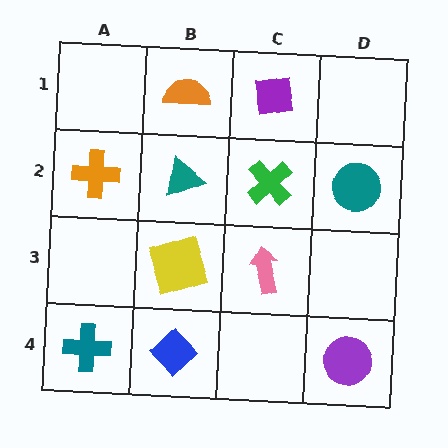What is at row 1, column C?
A purple square.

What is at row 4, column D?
A purple circle.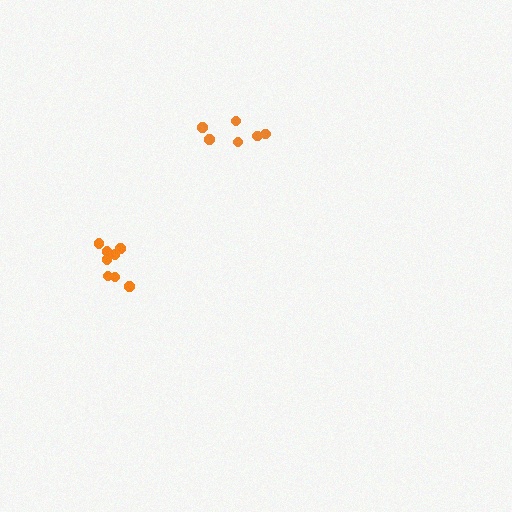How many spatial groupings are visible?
There are 2 spatial groupings.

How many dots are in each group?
Group 1: 8 dots, Group 2: 6 dots (14 total).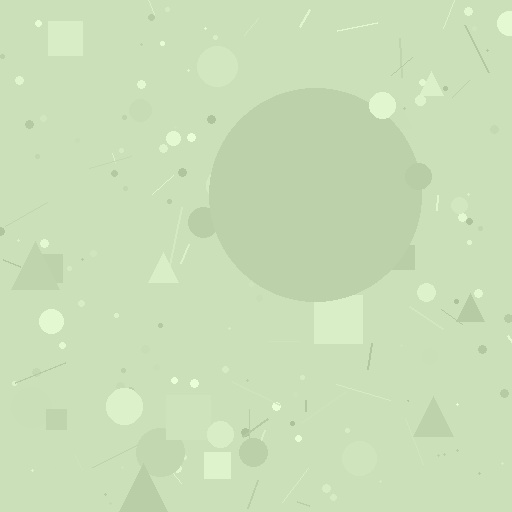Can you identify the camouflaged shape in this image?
The camouflaged shape is a circle.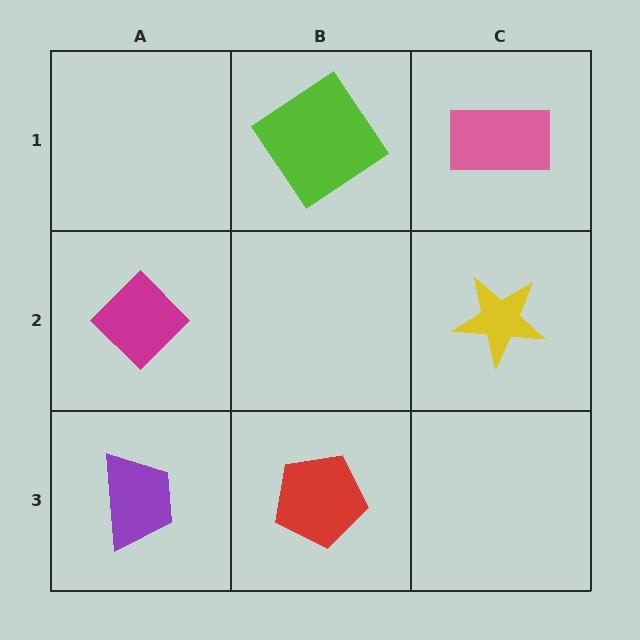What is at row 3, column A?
A purple trapezoid.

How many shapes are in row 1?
2 shapes.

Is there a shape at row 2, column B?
No, that cell is empty.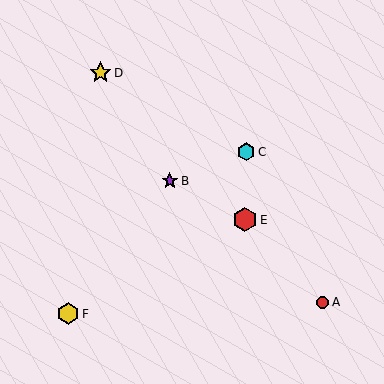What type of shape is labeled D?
Shape D is a yellow star.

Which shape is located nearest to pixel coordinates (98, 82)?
The yellow star (labeled D) at (100, 73) is nearest to that location.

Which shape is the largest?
The red hexagon (labeled E) is the largest.